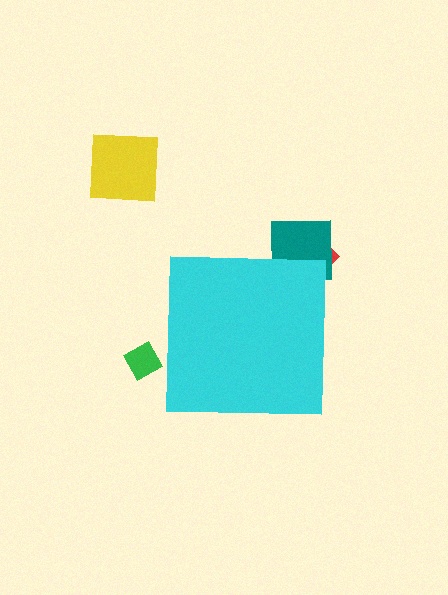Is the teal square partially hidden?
Yes, the teal square is partially hidden behind the cyan square.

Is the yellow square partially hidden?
No, the yellow square is fully visible.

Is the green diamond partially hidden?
Yes, the green diamond is partially hidden behind the cyan square.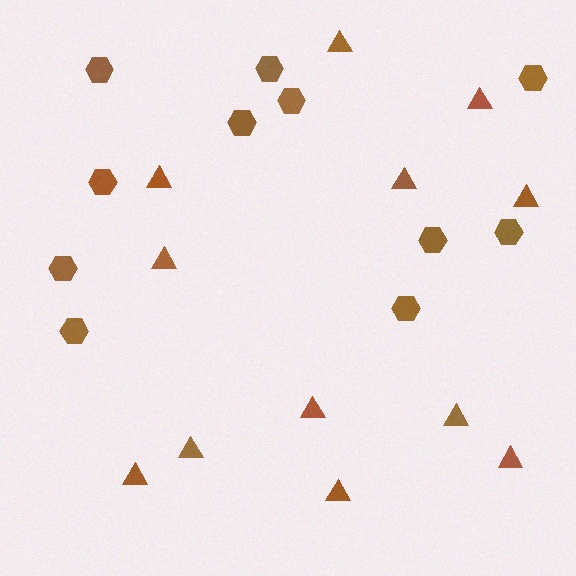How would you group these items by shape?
There are 2 groups: one group of triangles (12) and one group of hexagons (11).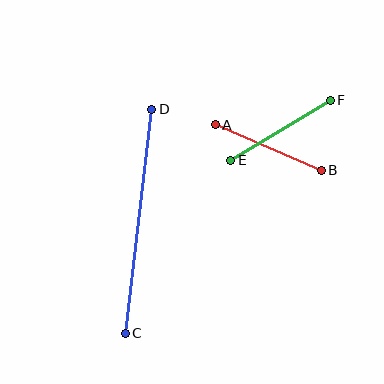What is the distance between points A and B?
The distance is approximately 115 pixels.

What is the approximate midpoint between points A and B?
The midpoint is at approximately (268, 147) pixels.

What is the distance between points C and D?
The distance is approximately 226 pixels.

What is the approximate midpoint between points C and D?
The midpoint is at approximately (138, 221) pixels.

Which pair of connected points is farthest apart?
Points C and D are farthest apart.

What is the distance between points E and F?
The distance is approximately 116 pixels.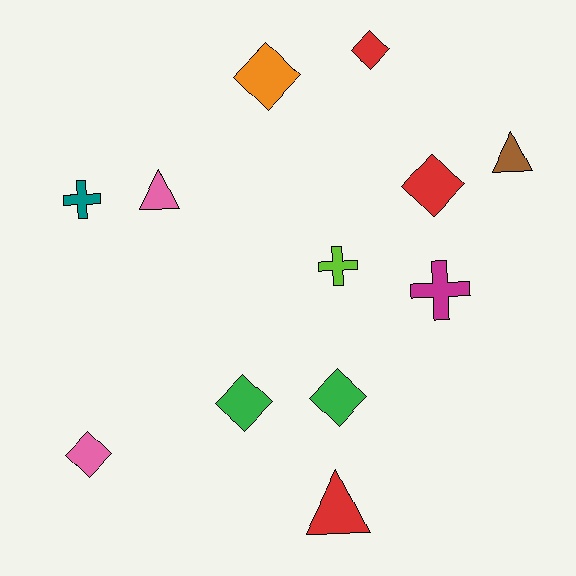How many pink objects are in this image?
There are 2 pink objects.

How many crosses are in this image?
There are 3 crosses.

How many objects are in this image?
There are 12 objects.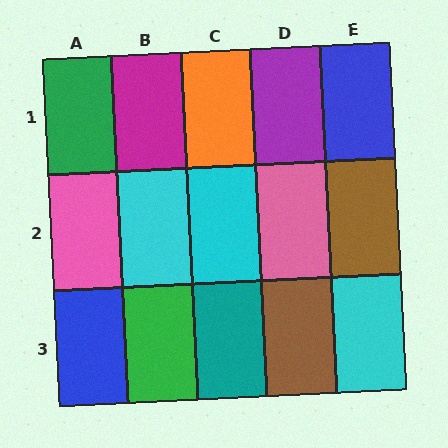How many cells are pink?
2 cells are pink.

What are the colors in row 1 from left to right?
Green, magenta, orange, purple, blue.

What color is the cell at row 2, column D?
Pink.